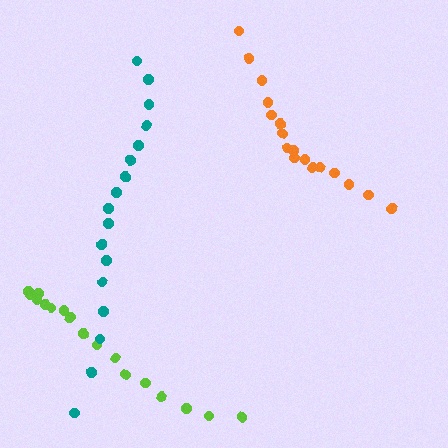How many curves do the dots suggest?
There are 3 distinct paths.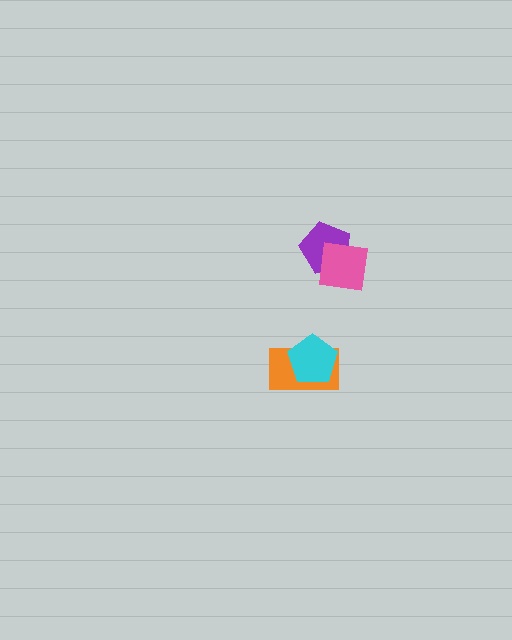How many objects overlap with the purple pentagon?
1 object overlaps with the purple pentagon.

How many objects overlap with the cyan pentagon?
1 object overlaps with the cyan pentagon.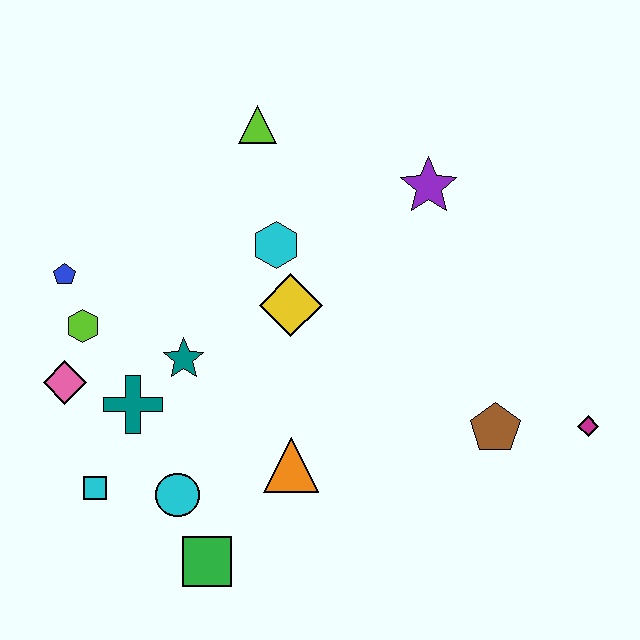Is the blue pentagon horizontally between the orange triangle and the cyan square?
No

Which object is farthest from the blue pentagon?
The magenta diamond is farthest from the blue pentagon.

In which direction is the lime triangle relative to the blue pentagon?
The lime triangle is to the right of the blue pentagon.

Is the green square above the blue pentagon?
No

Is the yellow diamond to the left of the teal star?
No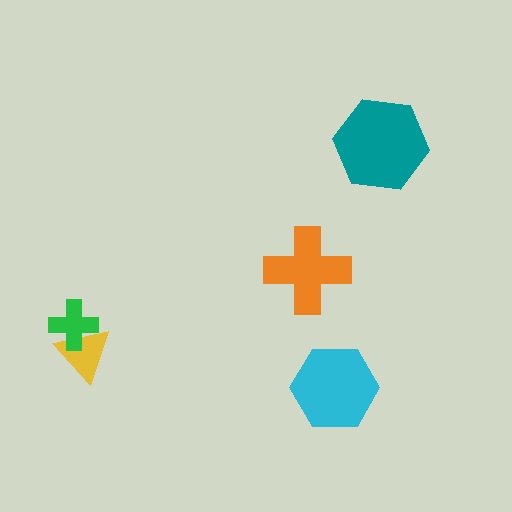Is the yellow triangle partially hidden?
Yes, it is partially covered by another shape.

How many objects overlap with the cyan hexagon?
0 objects overlap with the cyan hexagon.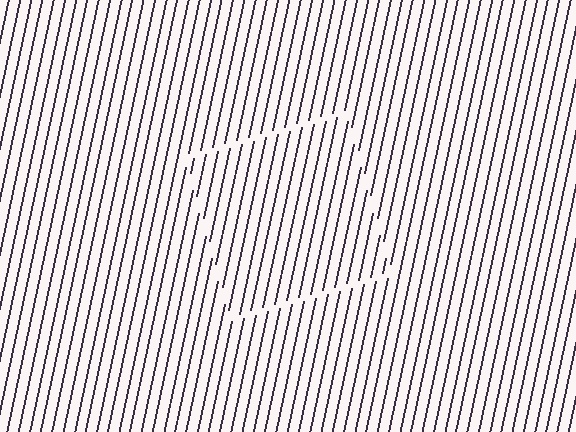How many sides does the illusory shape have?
4 sides — the line-ends trace a square.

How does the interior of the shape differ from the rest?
The interior of the shape contains the same grating, shifted by half a period — the contour is defined by the phase discontinuity where line-ends from the inner and outer gratings abut.